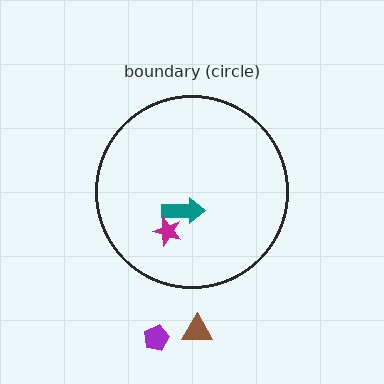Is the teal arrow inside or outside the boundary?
Inside.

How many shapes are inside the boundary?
2 inside, 2 outside.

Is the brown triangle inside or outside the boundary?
Outside.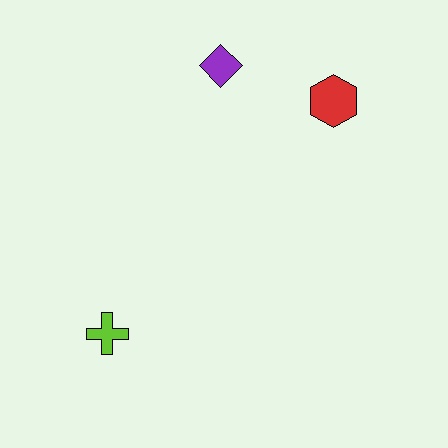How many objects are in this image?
There are 3 objects.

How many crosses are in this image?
There is 1 cross.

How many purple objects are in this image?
There is 1 purple object.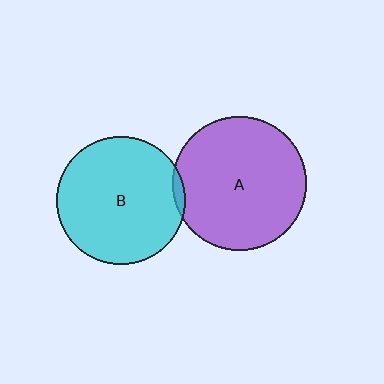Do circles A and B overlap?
Yes.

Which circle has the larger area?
Circle A (purple).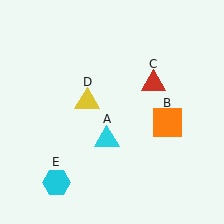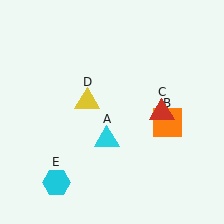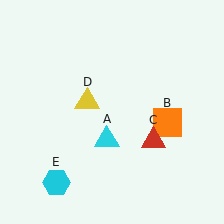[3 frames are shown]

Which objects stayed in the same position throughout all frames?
Cyan triangle (object A) and orange square (object B) and yellow triangle (object D) and cyan hexagon (object E) remained stationary.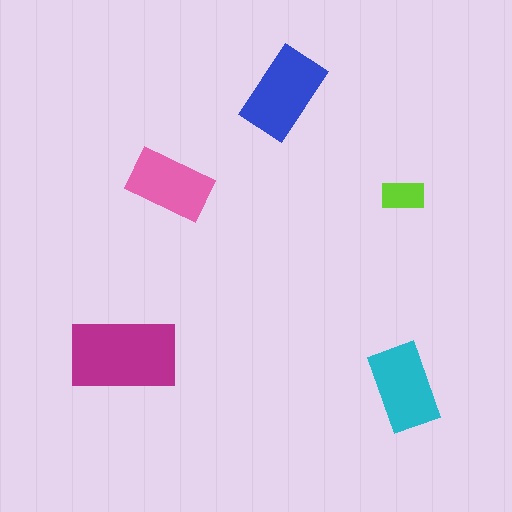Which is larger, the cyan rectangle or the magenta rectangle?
The magenta one.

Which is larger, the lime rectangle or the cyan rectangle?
The cyan one.